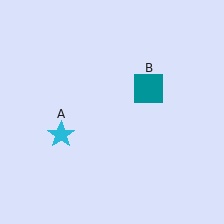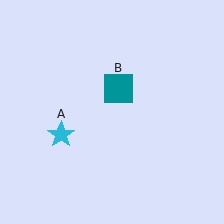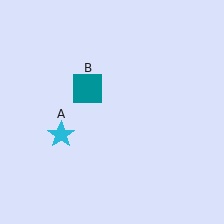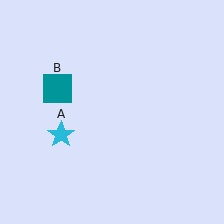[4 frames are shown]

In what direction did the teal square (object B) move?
The teal square (object B) moved left.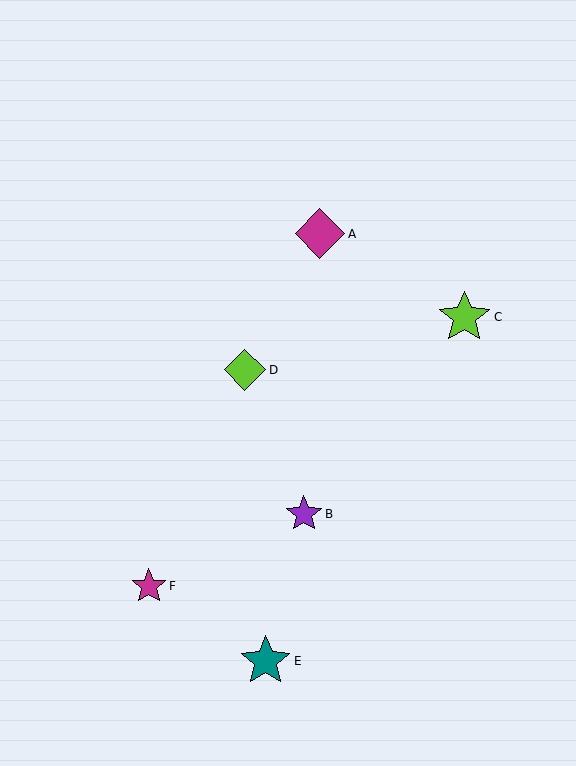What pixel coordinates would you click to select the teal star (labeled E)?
Click at (266, 661) to select the teal star E.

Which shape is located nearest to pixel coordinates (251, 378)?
The lime diamond (labeled D) at (245, 370) is nearest to that location.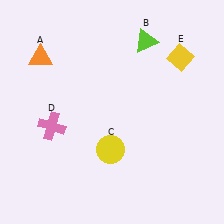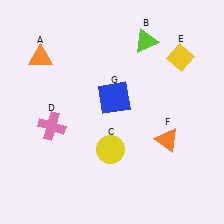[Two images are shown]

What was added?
An orange triangle (F), a blue square (G) were added in Image 2.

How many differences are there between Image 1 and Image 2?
There are 2 differences between the two images.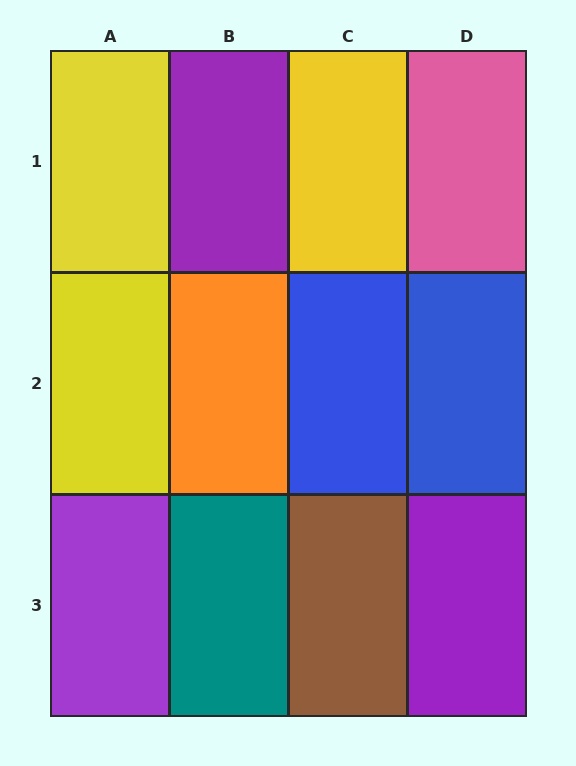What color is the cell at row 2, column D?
Blue.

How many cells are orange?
1 cell is orange.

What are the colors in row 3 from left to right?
Purple, teal, brown, purple.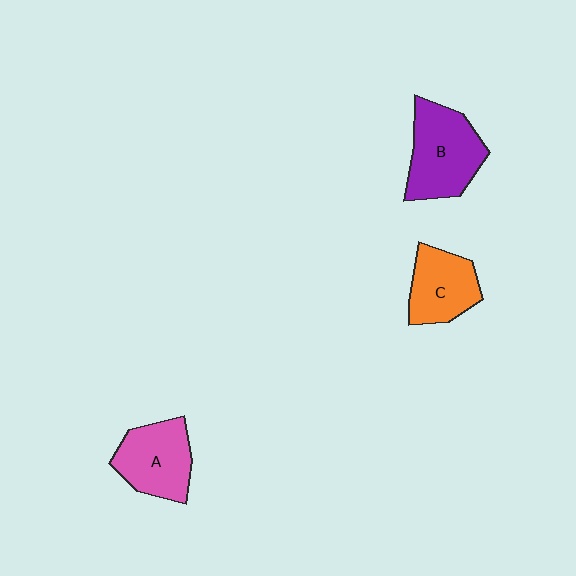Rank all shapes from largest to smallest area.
From largest to smallest: B (purple), A (pink), C (orange).